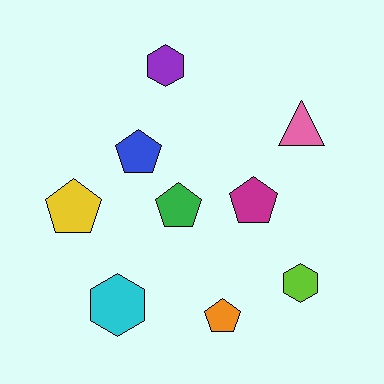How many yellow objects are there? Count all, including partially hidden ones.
There is 1 yellow object.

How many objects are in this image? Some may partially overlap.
There are 9 objects.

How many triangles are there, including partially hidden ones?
There is 1 triangle.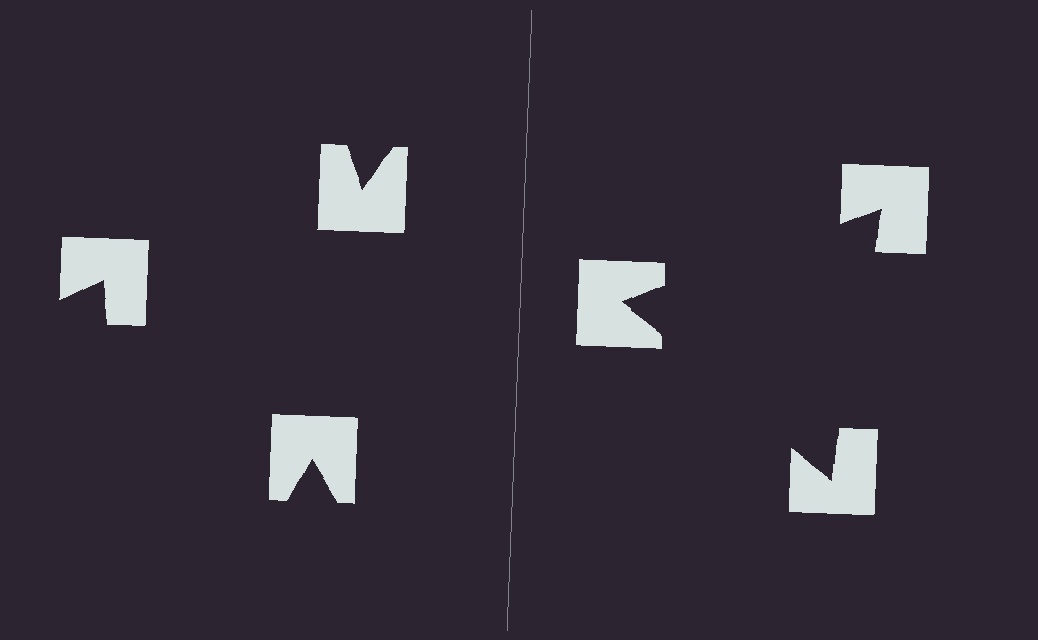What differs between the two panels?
The notched squares are positioned identically on both sides; only the wedge orientations differ. On the right they align to a triangle; on the left they are misaligned.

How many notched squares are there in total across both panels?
6 — 3 on each side.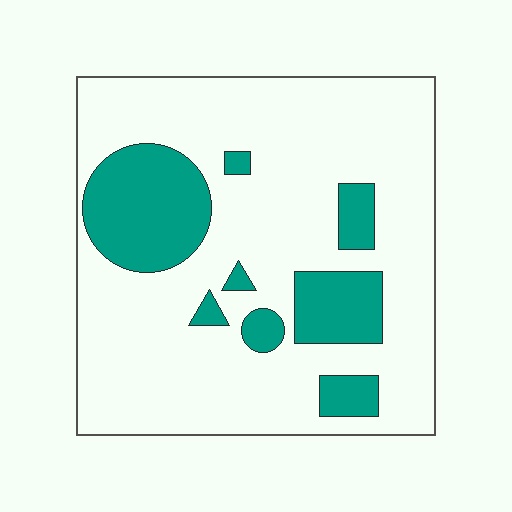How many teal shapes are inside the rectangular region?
8.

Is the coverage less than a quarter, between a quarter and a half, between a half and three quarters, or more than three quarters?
Less than a quarter.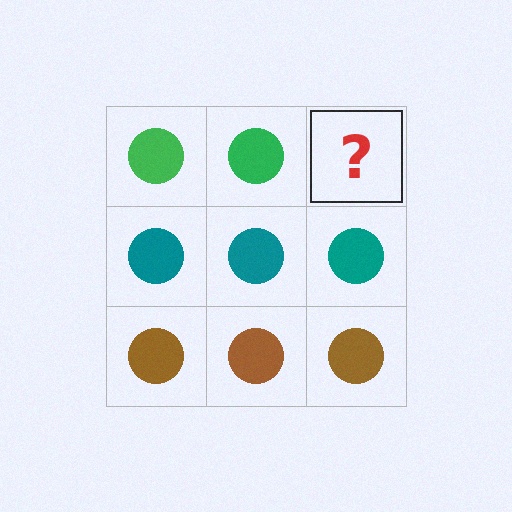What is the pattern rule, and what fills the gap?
The rule is that each row has a consistent color. The gap should be filled with a green circle.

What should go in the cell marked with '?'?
The missing cell should contain a green circle.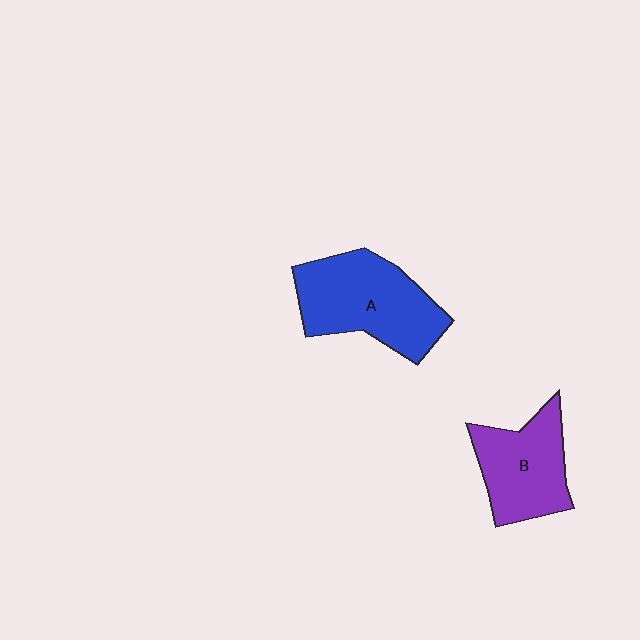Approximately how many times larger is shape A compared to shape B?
Approximately 1.3 times.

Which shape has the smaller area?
Shape B (purple).